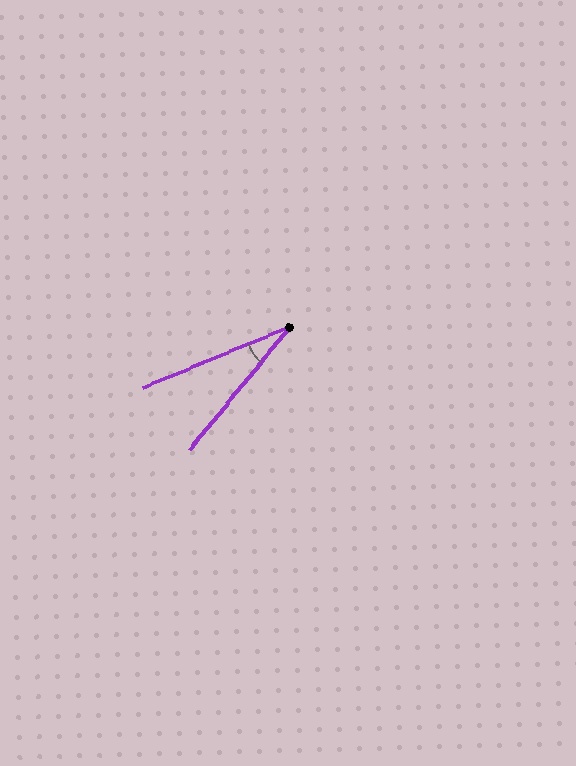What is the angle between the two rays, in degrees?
Approximately 28 degrees.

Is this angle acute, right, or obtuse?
It is acute.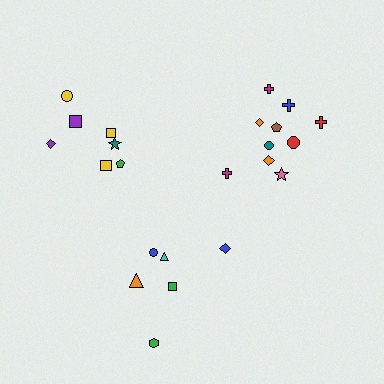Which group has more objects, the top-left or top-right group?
The top-right group.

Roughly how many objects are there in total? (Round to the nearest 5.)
Roughly 25 objects in total.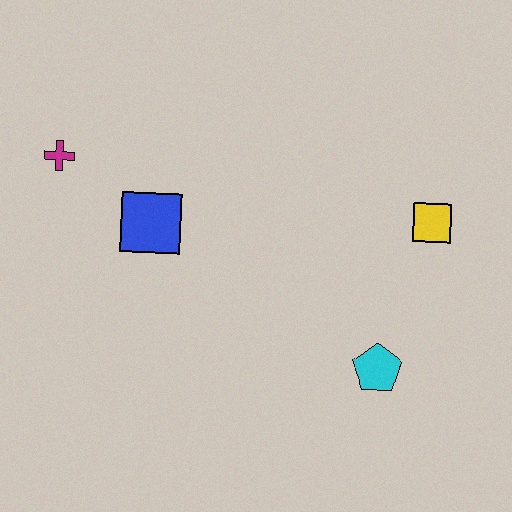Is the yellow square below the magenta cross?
Yes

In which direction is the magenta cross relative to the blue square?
The magenta cross is to the left of the blue square.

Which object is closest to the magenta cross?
The blue square is closest to the magenta cross.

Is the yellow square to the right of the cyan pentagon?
Yes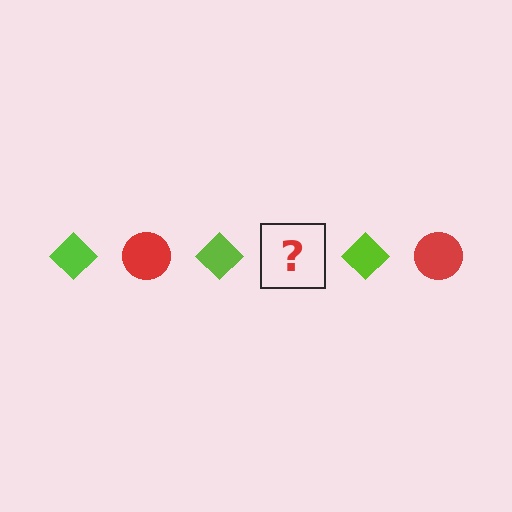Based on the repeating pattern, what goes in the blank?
The blank should be a red circle.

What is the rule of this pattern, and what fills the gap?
The rule is that the pattern alternates between lime diamond and red circle. The gap should be filled with a red circle.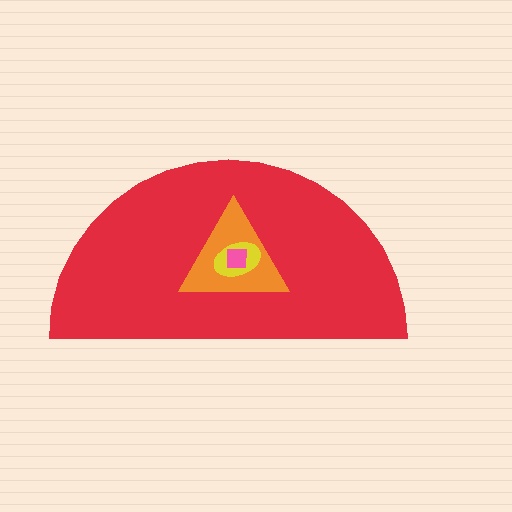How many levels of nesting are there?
4.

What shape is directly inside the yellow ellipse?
The pink square.